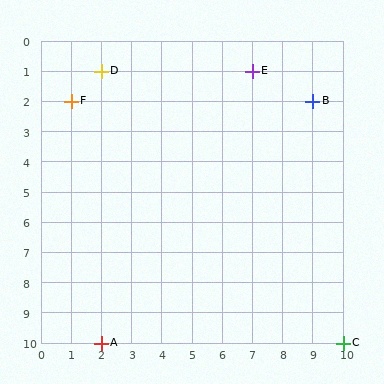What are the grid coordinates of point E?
Point E is at grid coordinates (7, 1).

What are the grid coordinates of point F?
Point F is at grid coordinates (1, 2).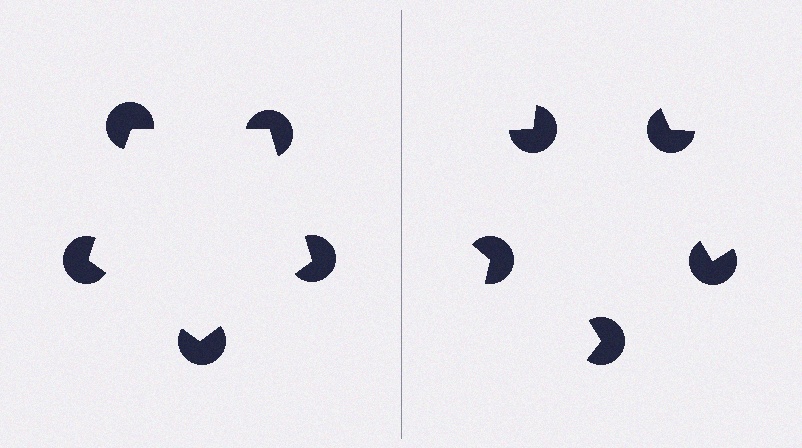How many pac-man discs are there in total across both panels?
10 — 5 on each side.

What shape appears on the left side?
An illusory pentagon.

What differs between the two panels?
The pac-man discs are positioned identically on both sides; only the wedge orientations differ. On the left they align to a pentagon; on the right they are misaligned.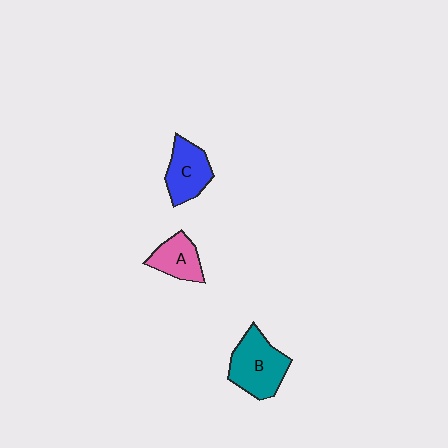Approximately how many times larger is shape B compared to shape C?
Approximately 1.3 times.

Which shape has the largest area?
Shape B (teal).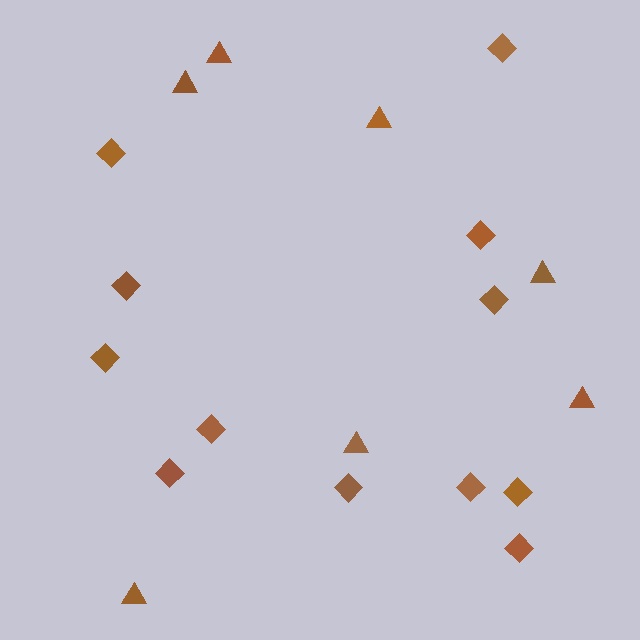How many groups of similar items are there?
There are 2 groups: one group of diamonds (12) and one group of triangles (7).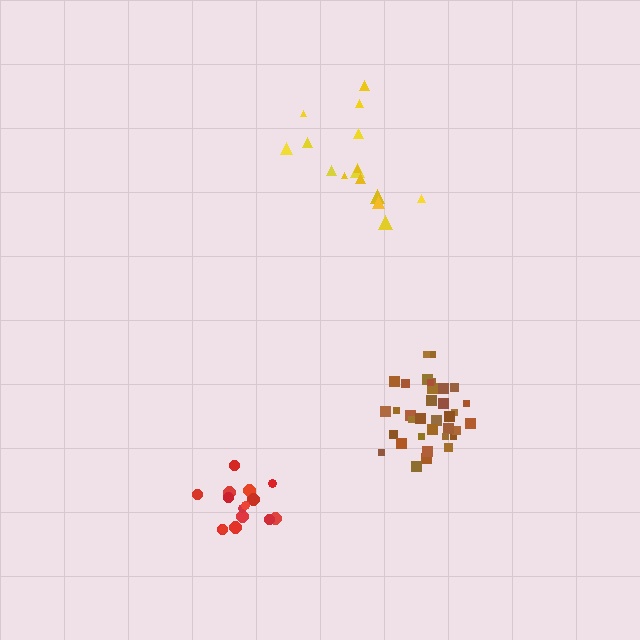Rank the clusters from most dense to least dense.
brown, red, yellow.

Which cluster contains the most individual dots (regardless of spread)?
Brown (35).